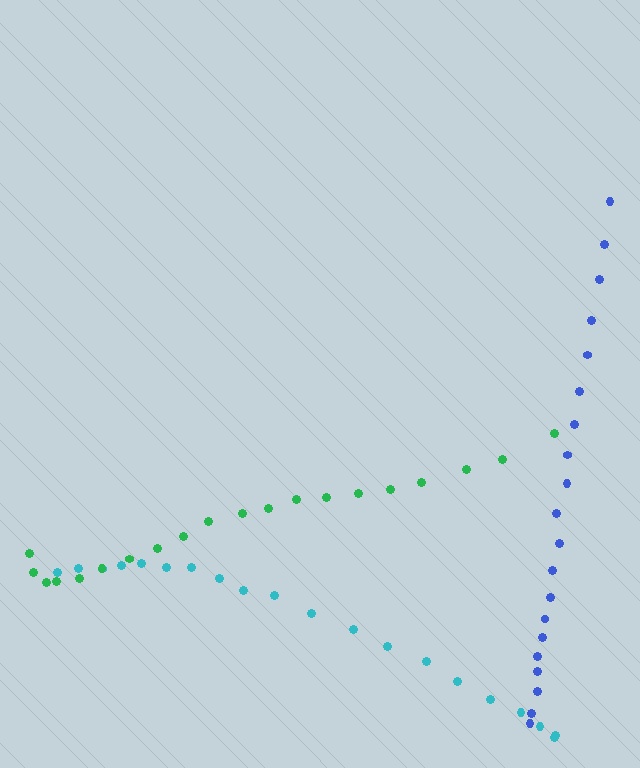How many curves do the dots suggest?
There are 3 distinct paths.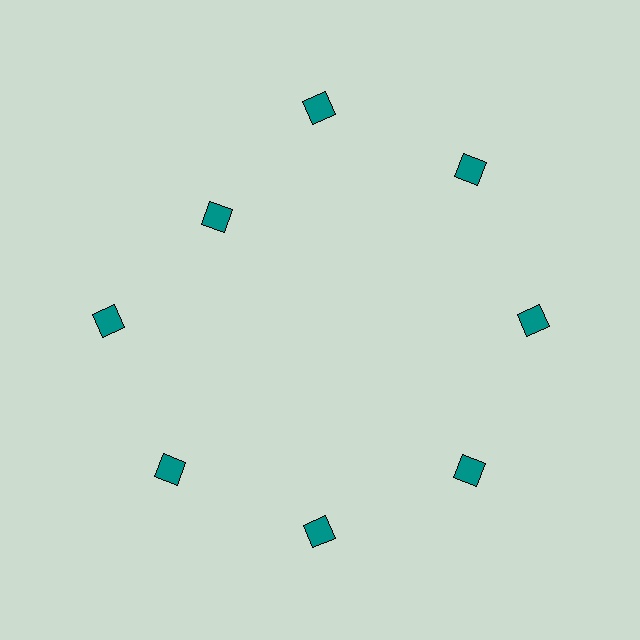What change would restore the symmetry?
The symmetry would be restored by moving it outward, back onto the ring so that all 8 diamonds sit at equal angles and equal distance from the center.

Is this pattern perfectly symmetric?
No. The 8 teal diamonds are arranged in a ring, but one element near the 10 o'clock position is pulled inward toward the center, breaking the 8-fold rotational symmetry.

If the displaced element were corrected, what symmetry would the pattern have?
It would have 8-fold rotational symmetry — the pattern would map onto itself every 45 degrees.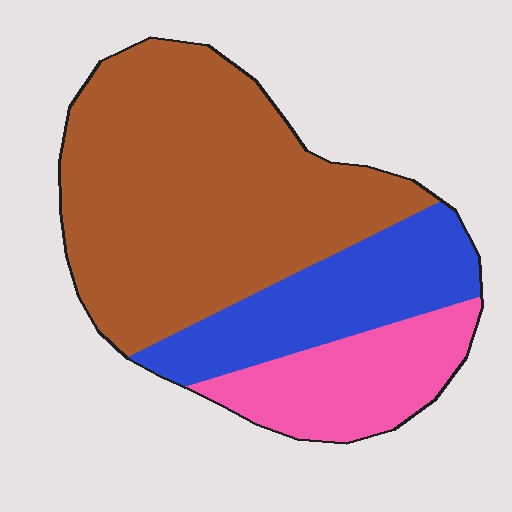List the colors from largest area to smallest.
From largest to smallest: brown, blue, pink.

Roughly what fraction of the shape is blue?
Blue takes up between a sixth and a third of the shape.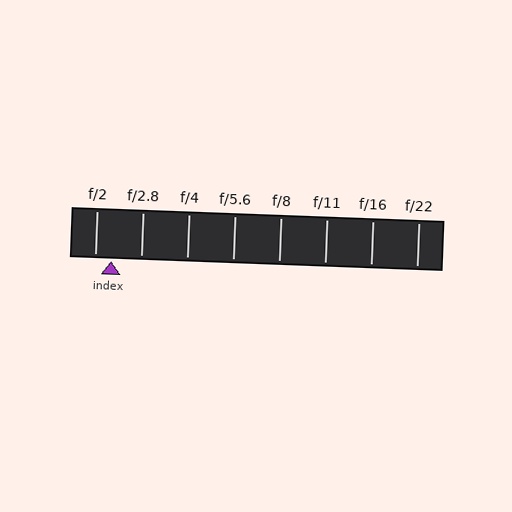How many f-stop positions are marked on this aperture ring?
There are 8 f-stop positions marked.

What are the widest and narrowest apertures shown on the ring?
The widest aperture shown is f/2 and the narrowest is f/22.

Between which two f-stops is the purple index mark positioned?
The index mark is between f/2 and f/2.8.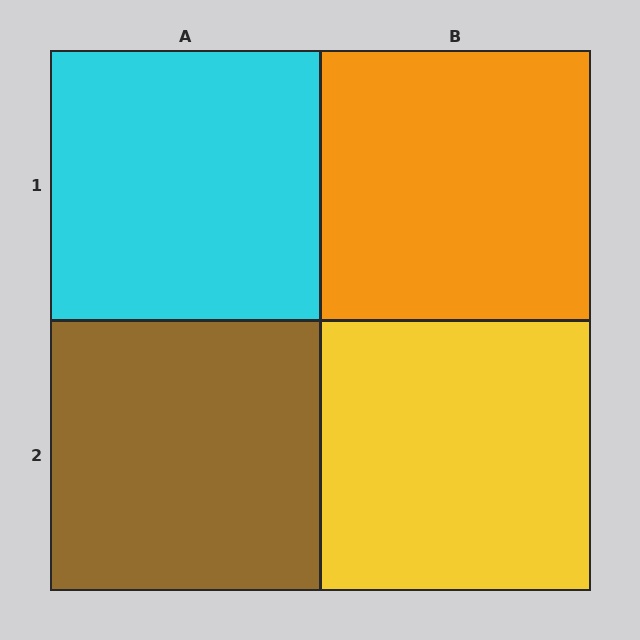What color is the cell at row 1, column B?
Orange.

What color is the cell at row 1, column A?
Cyan.